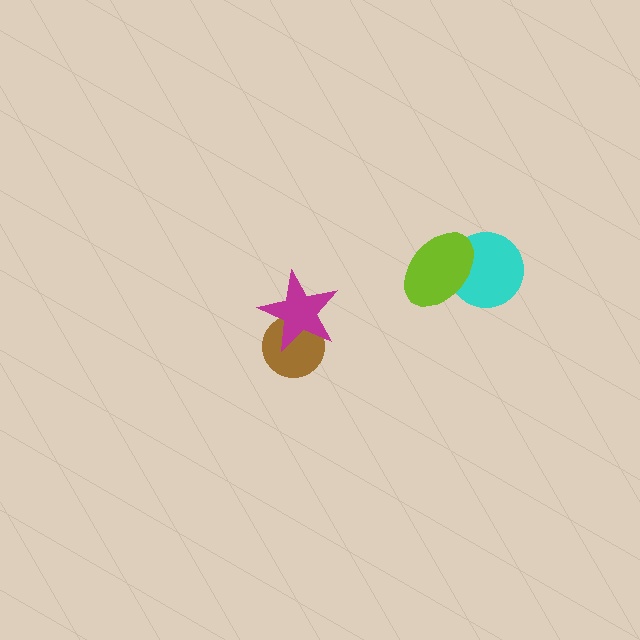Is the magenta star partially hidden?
No, no other shape covers it.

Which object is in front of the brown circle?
The magenta star is in front of the brown circle.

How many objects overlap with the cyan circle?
1 object overlaps with the cyan circle.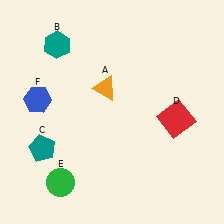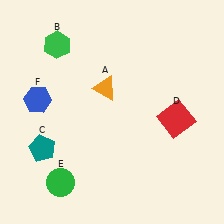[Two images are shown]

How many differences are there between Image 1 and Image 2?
There is 1 difference between the two images.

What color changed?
The hexagon (B) changed from teal in Image 1 to green in Image 2.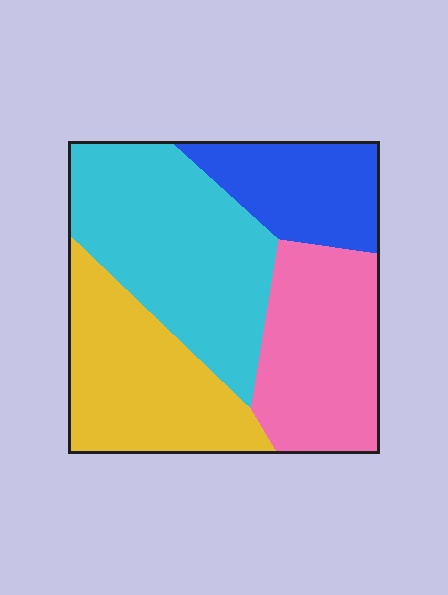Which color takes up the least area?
Blue, at roughly 15%.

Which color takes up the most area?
Cyan, at roughly 35%.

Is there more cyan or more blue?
Cyan.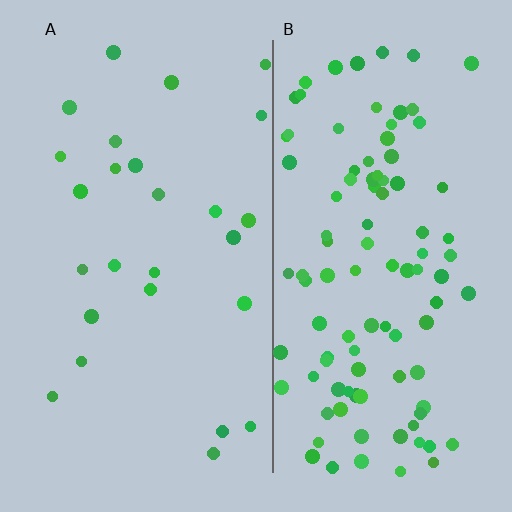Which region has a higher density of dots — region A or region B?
B (the right).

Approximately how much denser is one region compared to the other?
Approximately 4.0× — region B over region A.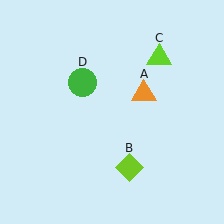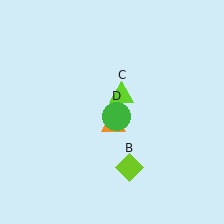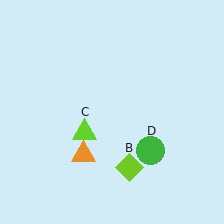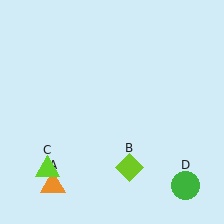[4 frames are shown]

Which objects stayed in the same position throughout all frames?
Lime diamond (object B) remained stationary.